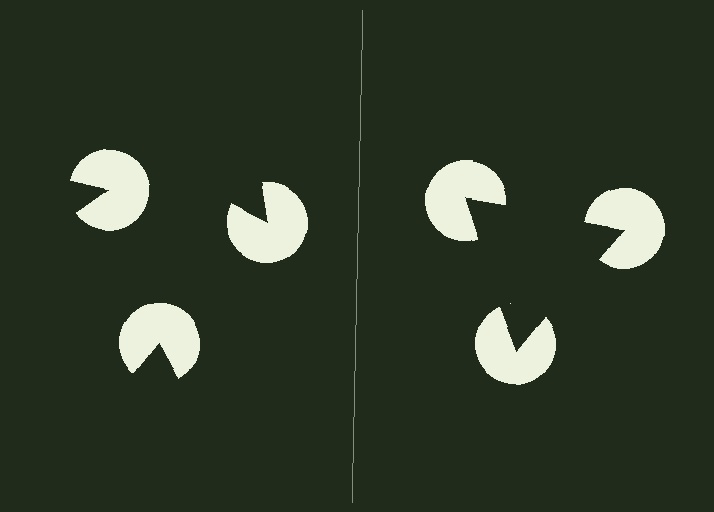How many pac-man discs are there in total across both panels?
6 — 3 on each side.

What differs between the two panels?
The pac-man discs are positioned identically on both sides; only the wedge orientations differ. On the right they align to a triangle; on the left they are misaligned.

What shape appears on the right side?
An illusory triangle.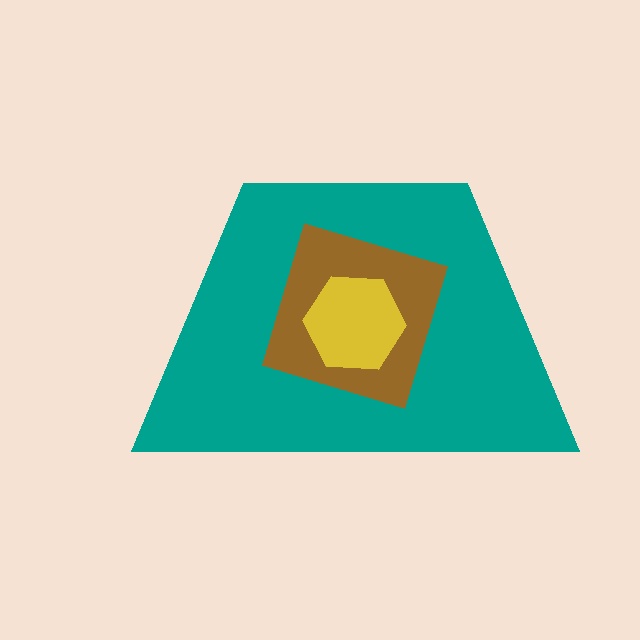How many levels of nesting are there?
3.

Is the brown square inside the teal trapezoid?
Yes.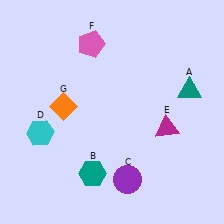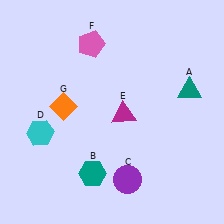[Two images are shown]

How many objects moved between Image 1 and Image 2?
1 object moved between the two images.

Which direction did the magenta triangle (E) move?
The magenta triangle (E) moved left.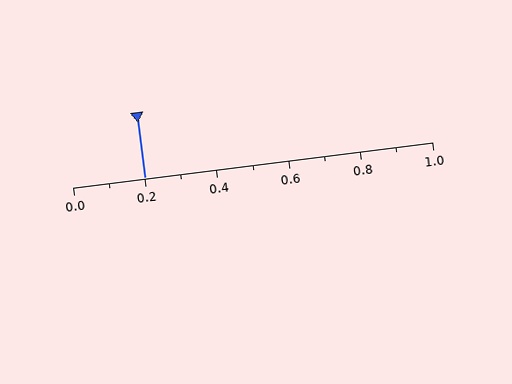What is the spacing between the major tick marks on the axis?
The major ticks are spaced 0.2 apart.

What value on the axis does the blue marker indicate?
The marker indicates approximately 0.2.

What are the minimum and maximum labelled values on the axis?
The axis runs from 0.0 to 1.0.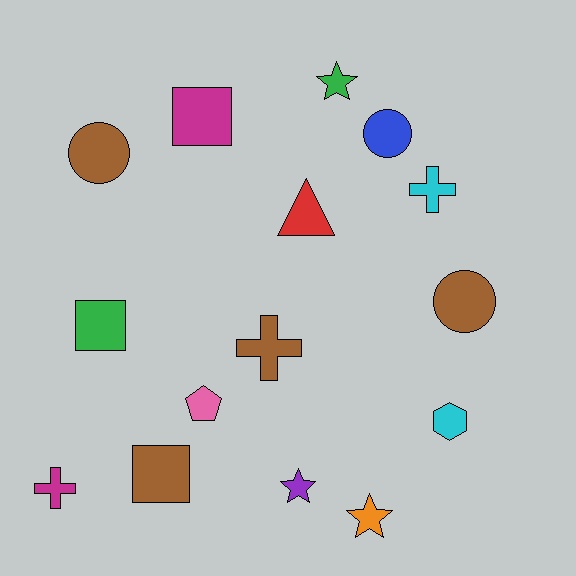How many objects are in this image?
There are 15 objects.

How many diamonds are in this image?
There are no diamonds.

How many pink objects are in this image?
There is 1 pink object.